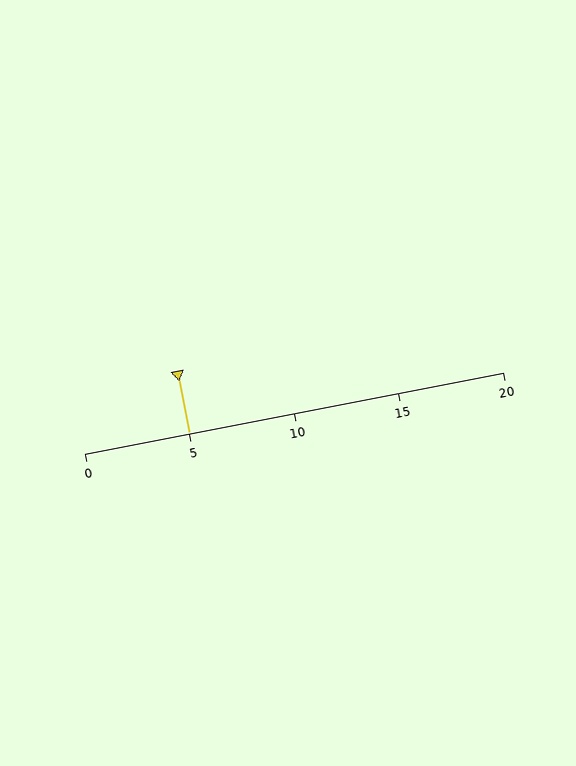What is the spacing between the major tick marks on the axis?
The major ticks are spaced 5 apart.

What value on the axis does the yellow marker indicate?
The marker indicates approximately 5.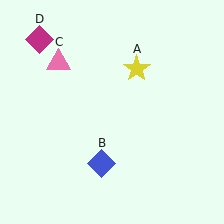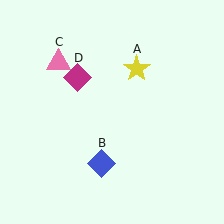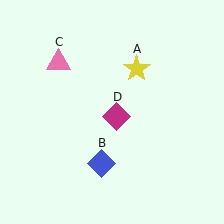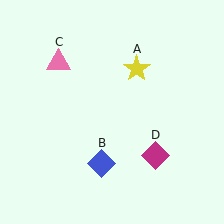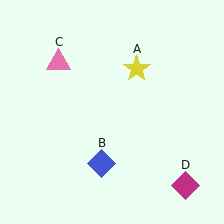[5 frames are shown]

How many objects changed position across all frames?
1 object changed position: magenta diamond (object D).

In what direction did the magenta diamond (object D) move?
The magenta diamond (object D) moved down and to the right.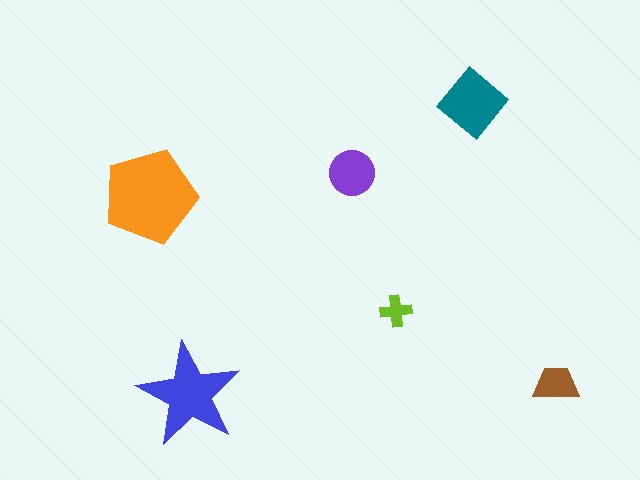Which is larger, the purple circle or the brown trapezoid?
The purple circle.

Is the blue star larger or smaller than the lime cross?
Larger.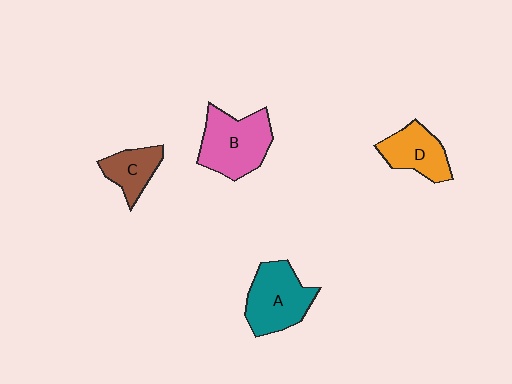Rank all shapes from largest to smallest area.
From largest to smallest: B (pink), A (teal), D (orange), C (brown).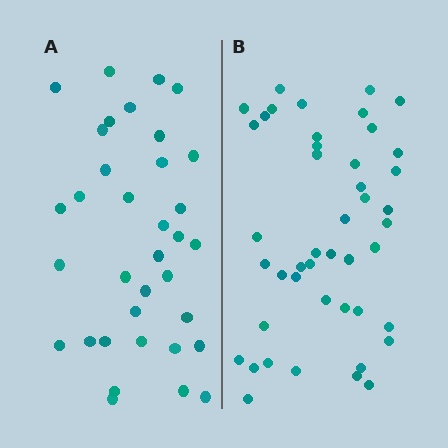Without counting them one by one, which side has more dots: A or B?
Region B (the right region) has more dots.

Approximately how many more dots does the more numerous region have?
Region B has roughly 10 or so more dots than region A.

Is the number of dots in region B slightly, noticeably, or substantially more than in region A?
Region B has noticeably more, but not dramatically so. The ratio is roughly 1.3 to 1.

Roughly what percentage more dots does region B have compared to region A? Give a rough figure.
About 30% more.